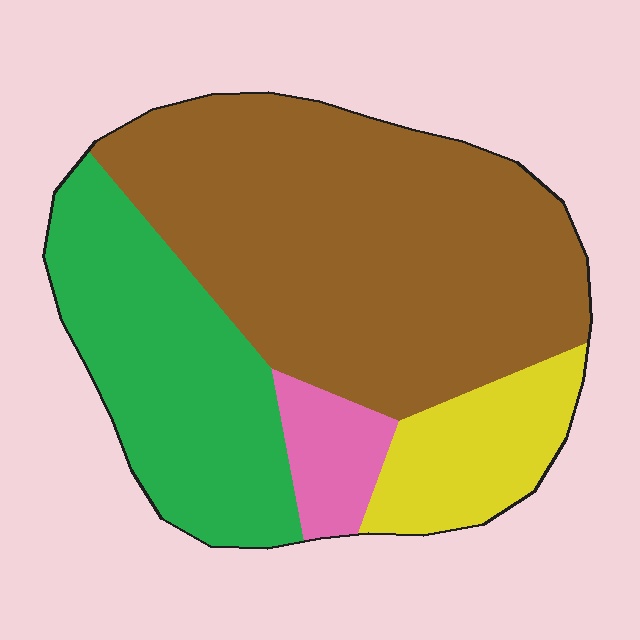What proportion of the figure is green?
Green covers 27% of the figure.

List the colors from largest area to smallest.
From largest to smallest: brown, green, yellow, pink.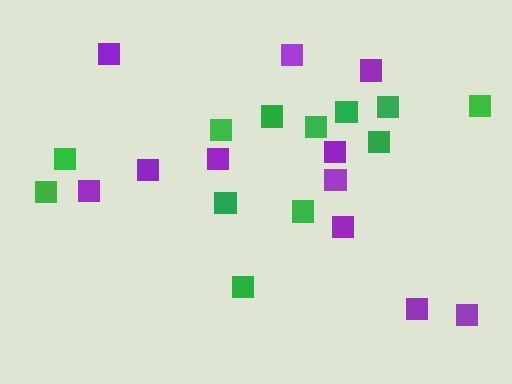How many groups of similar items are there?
There are 2 groups: one group of green squares (12) and one group of purple squares (11).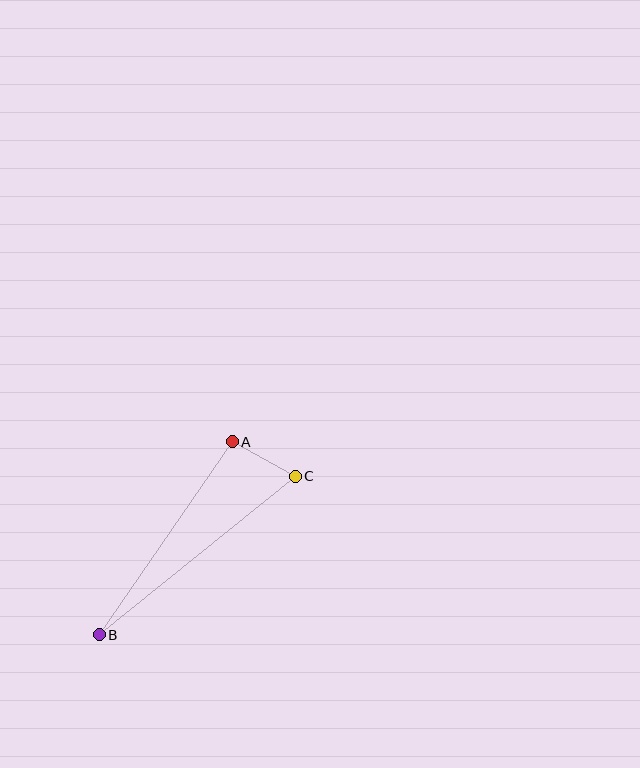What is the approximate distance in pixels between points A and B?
The distance between A and B is approximately 234 pixels.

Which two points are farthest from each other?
Points B and C are farthest from each other.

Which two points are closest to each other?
Points A and C are closest to each other.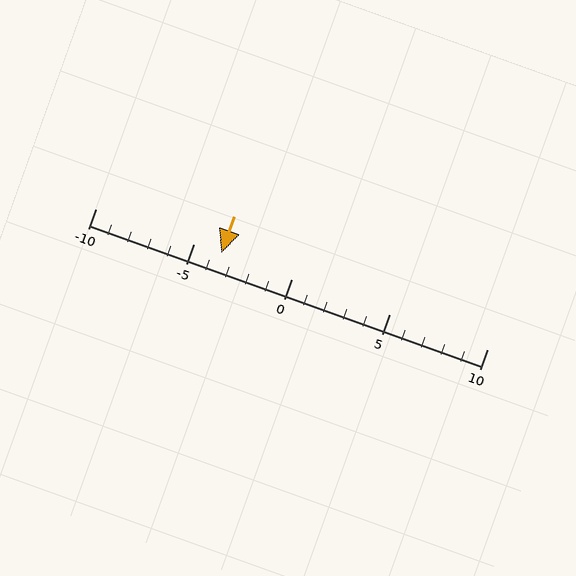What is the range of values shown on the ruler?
The ruler shows values from -10 to 10.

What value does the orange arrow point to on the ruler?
The orange arrow points to approximately -4.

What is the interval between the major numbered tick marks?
The major tick marks are spaced 5 units apart.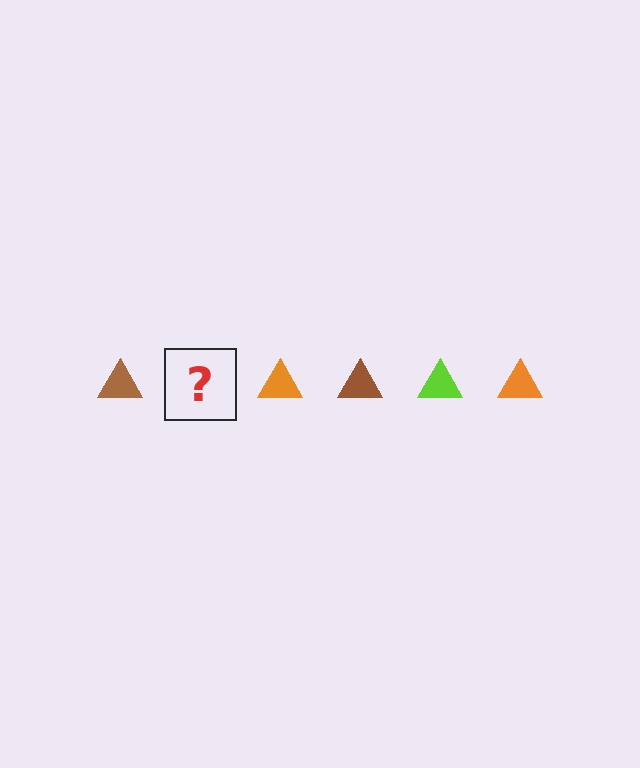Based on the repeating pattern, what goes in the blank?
The blank should be a lime triangle.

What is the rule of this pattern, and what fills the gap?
The rule is that the pattern cycles through brown, lime, orange triangles. The gap should be filled with a lime triangle.